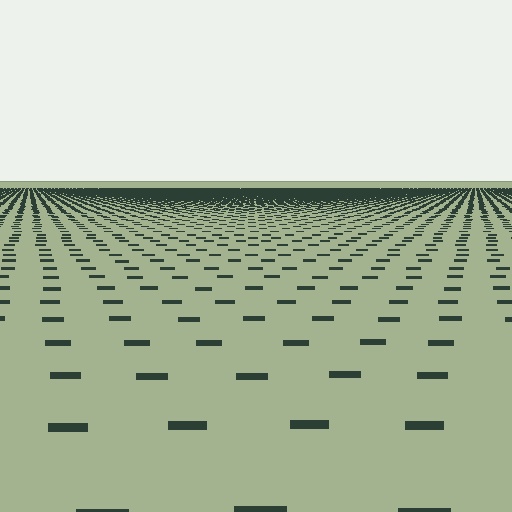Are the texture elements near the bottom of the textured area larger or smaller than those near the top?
Larger. Near the bottom, elements are closer to the viewer and appear at a bigger on-screen size.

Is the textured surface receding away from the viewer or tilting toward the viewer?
The surface is receding away from the viewer. Texture elements get smaller and denser toward the top.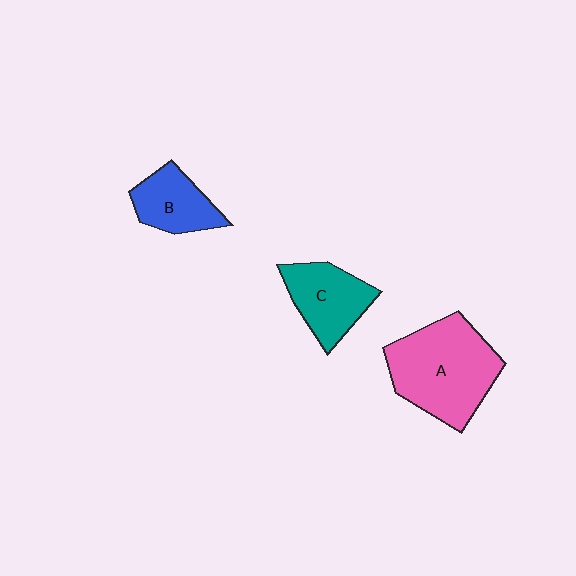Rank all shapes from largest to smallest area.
From largest to smallest: A (pink), C (teal), B (blue).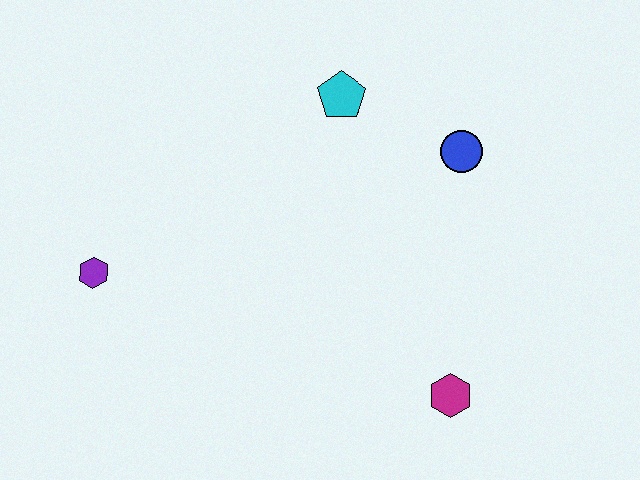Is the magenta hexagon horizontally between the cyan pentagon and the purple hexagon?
No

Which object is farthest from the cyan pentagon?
The magenta hexagon is farthest from the cyan pentagon.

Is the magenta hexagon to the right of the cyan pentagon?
Yes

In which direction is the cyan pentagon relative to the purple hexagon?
The cyan pentagon is to the right of the purple hexagon.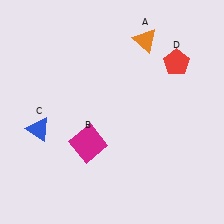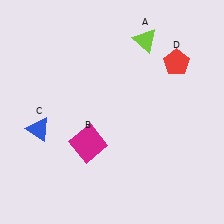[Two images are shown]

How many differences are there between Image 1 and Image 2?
There is 1 difference between the two images.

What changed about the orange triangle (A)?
In Image 1, A is orange. In Image 2, it changed to lime.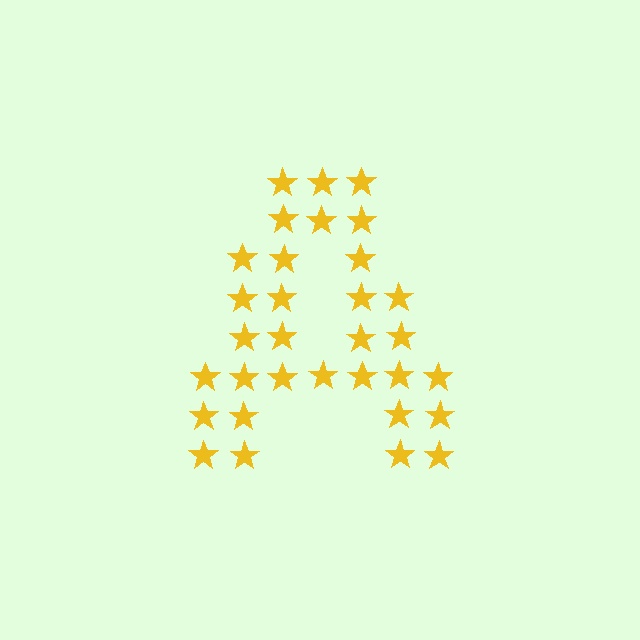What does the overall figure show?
The overall figure shows the letter A.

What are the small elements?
The small elements are stars.